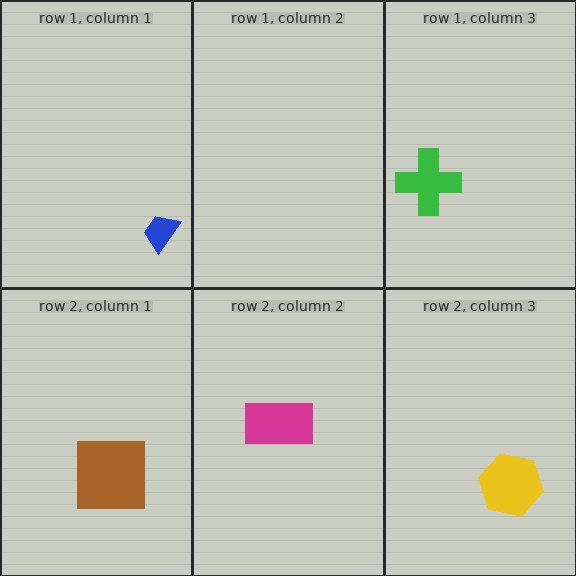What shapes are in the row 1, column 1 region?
The blue trapezoid.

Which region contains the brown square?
The row 2, column 1 region.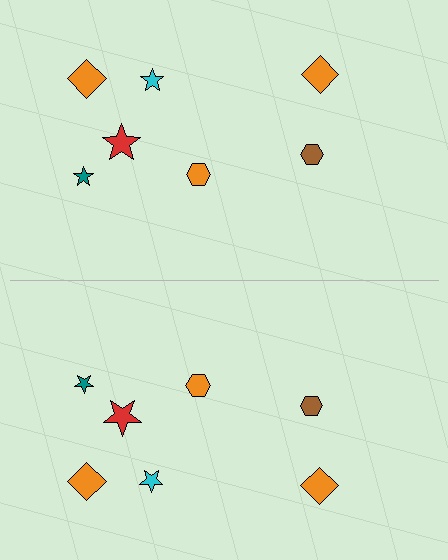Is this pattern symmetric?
Yes, this pattern has bilateral (reflection) symmetry.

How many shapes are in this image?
There are 14 shapes in this image.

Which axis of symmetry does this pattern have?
The pattern has a horizontal axis of symmetry running through the center of the image.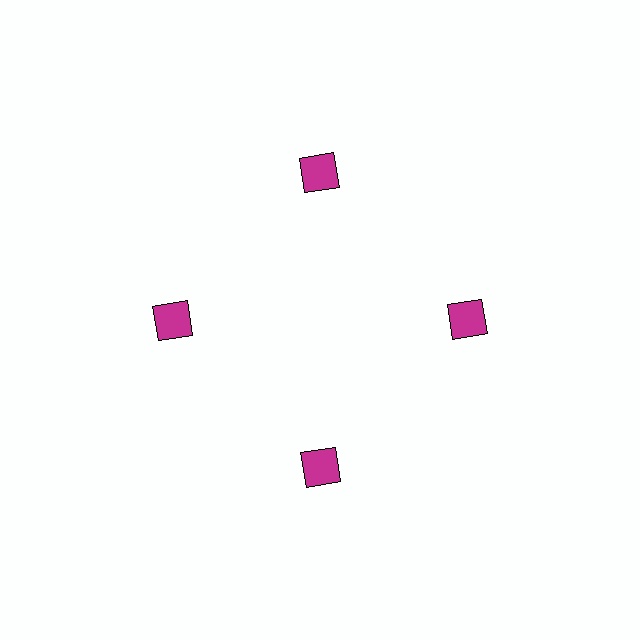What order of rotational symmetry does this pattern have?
This pattern has 4-fold rotational symmetry.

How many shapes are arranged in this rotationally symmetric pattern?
There are 4 shapes, arranged in 4 groups of 1.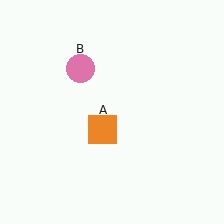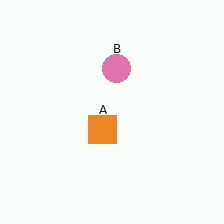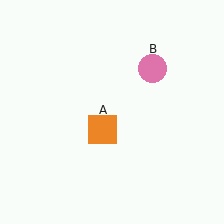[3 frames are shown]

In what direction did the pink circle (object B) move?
The pink circle (object B) moved right.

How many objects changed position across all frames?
1 object changed position: pink circle (object B).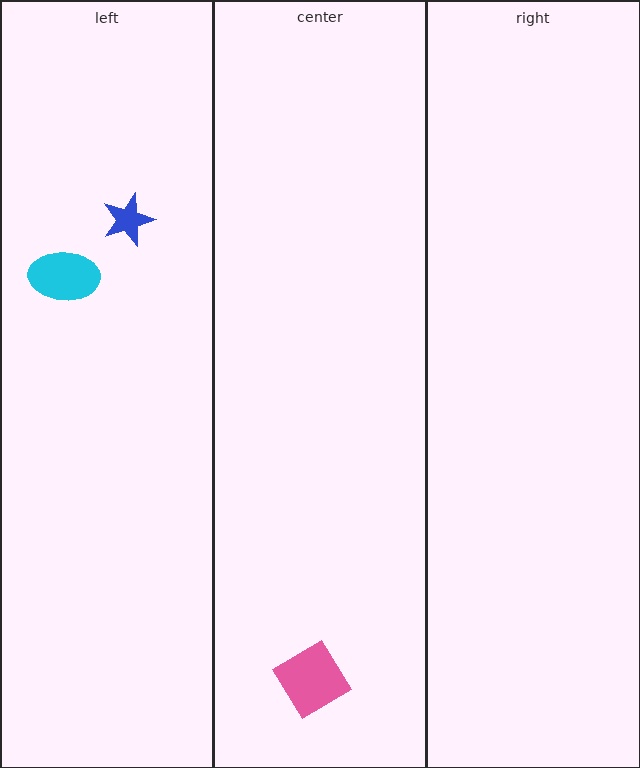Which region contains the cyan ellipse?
The left region.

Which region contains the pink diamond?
The center region.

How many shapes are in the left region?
2.